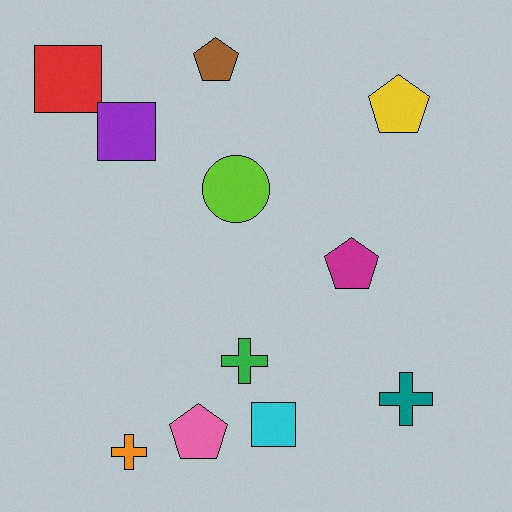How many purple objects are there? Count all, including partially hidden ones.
There is 1 purple object.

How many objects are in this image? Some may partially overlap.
There are 11 objects.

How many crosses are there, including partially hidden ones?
There are 3 crosses.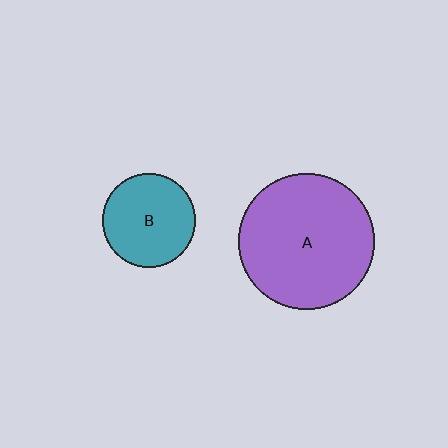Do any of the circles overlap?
No, none of the circles overlap.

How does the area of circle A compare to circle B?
Approximately 2.1 times.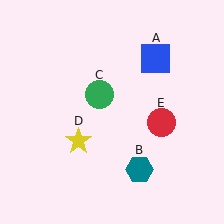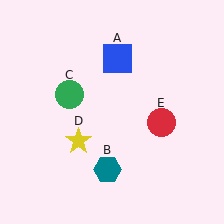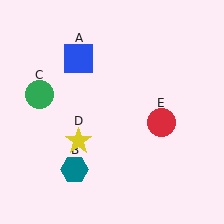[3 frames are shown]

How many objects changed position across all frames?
3 objects changed position: blue square (object A), teal hexagon (object B), green circle (object C).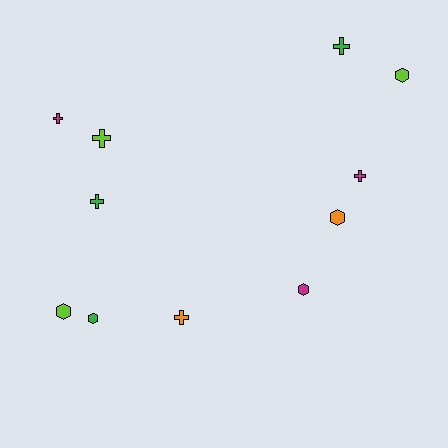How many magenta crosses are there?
There are 2 magenta crosses.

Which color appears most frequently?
Magenta, with 3 objects.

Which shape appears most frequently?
Cross, with 6 objects.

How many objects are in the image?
There are 11 objects.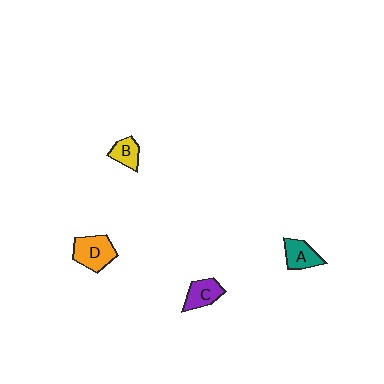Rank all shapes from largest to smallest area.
From largest to smallest: D (orange), C (purple), A (teal), B (yellow).